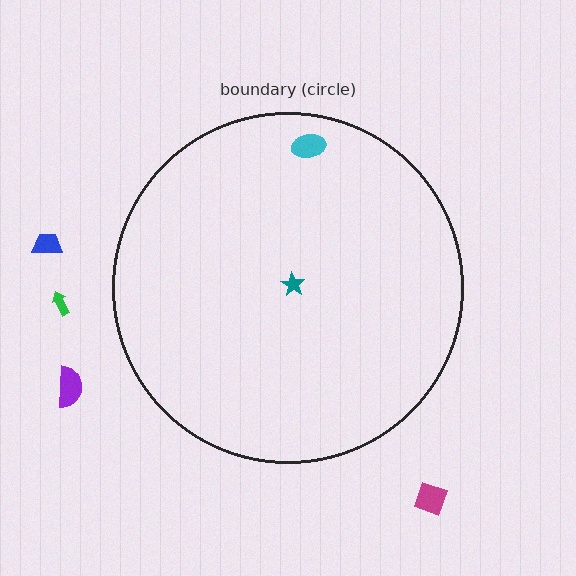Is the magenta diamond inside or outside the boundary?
Outside.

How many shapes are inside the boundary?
2 inside, 4 outside.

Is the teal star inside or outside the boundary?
Inside.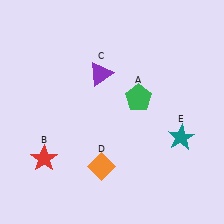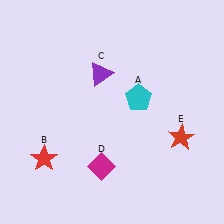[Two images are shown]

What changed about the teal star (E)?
In Image 1, E is teal. In Image 2, it changed to red.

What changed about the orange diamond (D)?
In Image 1, D is orange. In Image 2, it changed to magenta.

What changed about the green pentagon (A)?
In Image 1, A is green. In Image 2, it changed to cyan.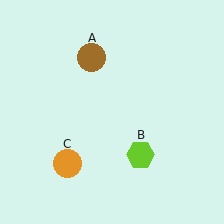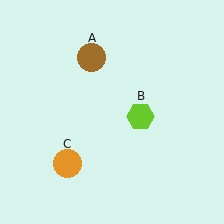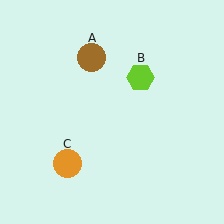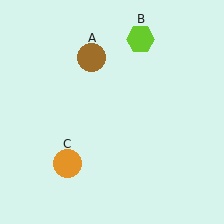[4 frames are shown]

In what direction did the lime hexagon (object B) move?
The lime hexagon (object B) moved up.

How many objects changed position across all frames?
1 object changed position: lime hexagon (object B).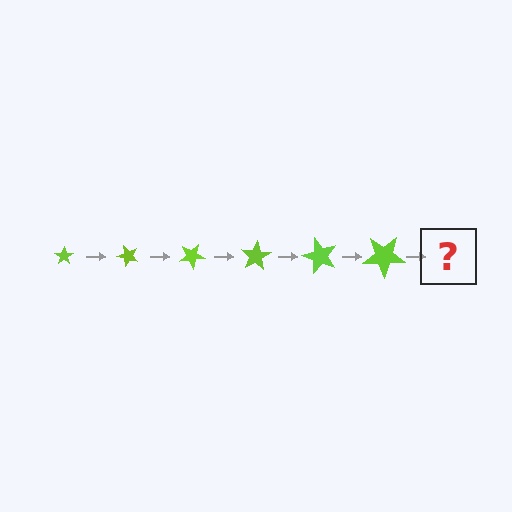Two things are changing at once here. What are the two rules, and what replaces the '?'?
The two rules are that the star grows larger each step and it rotates 50 degrees each step. The '?' should be a star, larger than the previous one and rotated 300 degrees from the start.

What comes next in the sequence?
The next element should be a star, larger than the previous one and rotated 300 degrees from the start.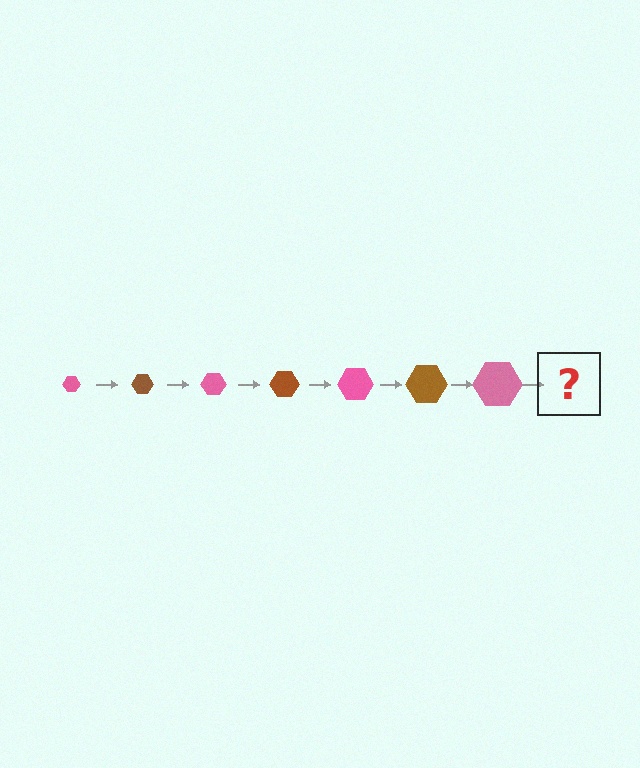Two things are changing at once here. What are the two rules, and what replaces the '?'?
The two rules are that the hexagon grows larger each step and the color cycles through pink and brown. The '?' should be a brown hexagon, larger than the previous one.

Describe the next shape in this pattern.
It should be a brown hexagon, larger than the previous one.